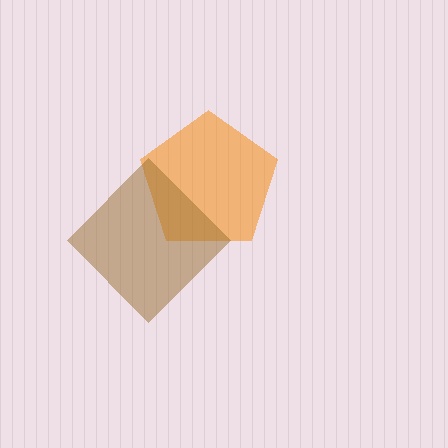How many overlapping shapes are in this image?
There are 2 overlapping shapes in the image.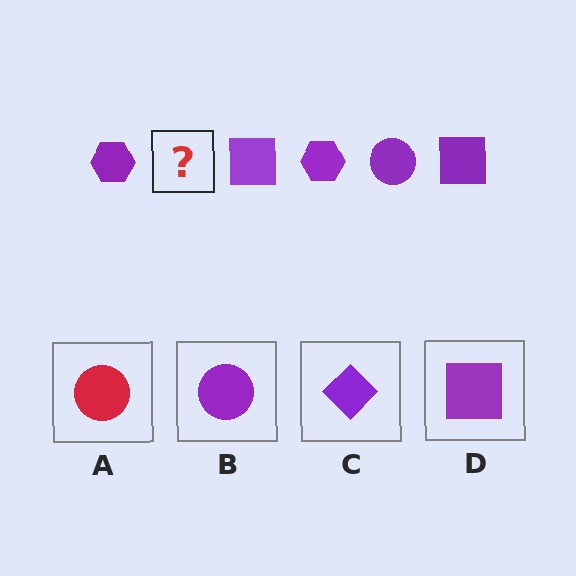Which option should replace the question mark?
Option B.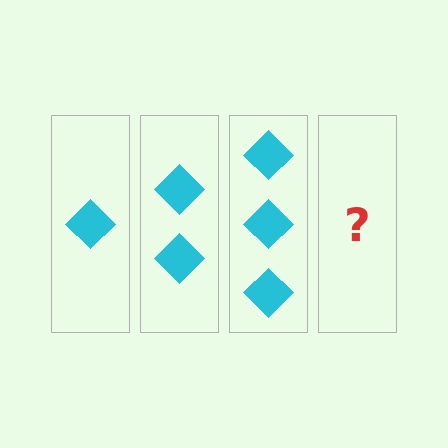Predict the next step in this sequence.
The next step is 4 diamonds.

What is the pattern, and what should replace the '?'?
The pattern is that each step adds one more diamond. The '?' should be 4 diamonds.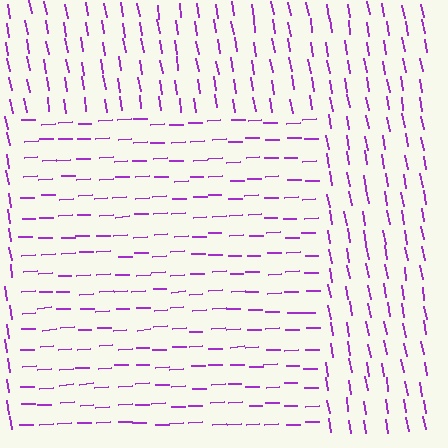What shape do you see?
I see a rectangle.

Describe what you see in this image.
The image is filled with small purple line segments. A rectangle region in the image has lines oriented differently from the surrounding lines, creating a visible texture boundary.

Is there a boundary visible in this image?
Yes, there is a texture boundary formed by a change in line orientation.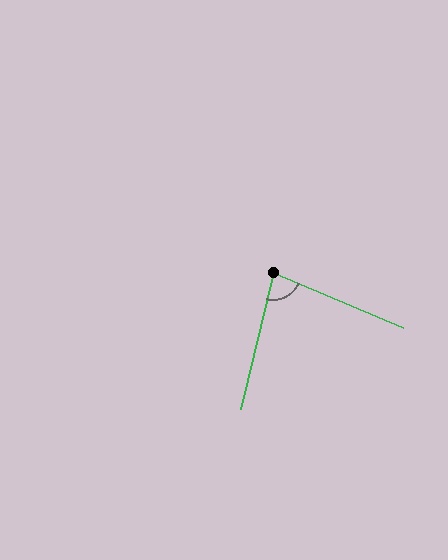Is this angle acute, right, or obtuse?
It is acute.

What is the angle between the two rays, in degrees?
Approximately 81 degrees.